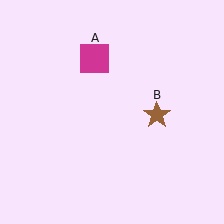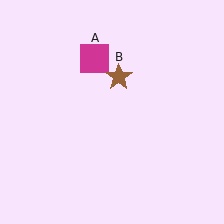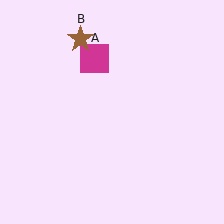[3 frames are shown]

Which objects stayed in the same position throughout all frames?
Magenta square (object A) remained stationary.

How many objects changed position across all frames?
1 object changed position: brown star (object B).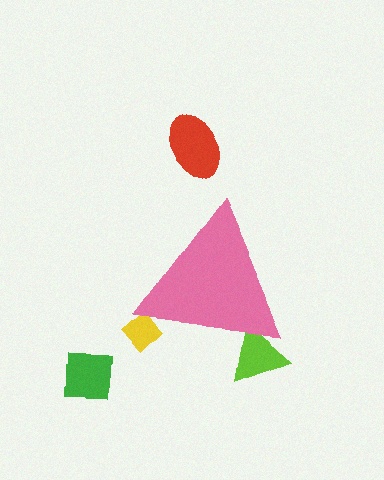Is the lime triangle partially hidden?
Yes, the lime triangle is partially hidden behind the pink triangle.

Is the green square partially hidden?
No, the green square is fully visible.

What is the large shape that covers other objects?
A pink triangle.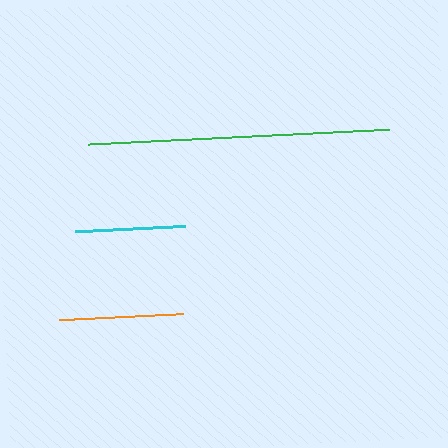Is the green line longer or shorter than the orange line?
The green line is longer than the orange line.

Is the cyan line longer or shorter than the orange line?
The orange line is longer than the cyan line.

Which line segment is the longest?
The green line is the longest at approximately 301 pixels.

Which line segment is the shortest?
The cyan line is the shortest at approximately 110 pixels.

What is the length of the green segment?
The green segment is approximately 301 pixels long.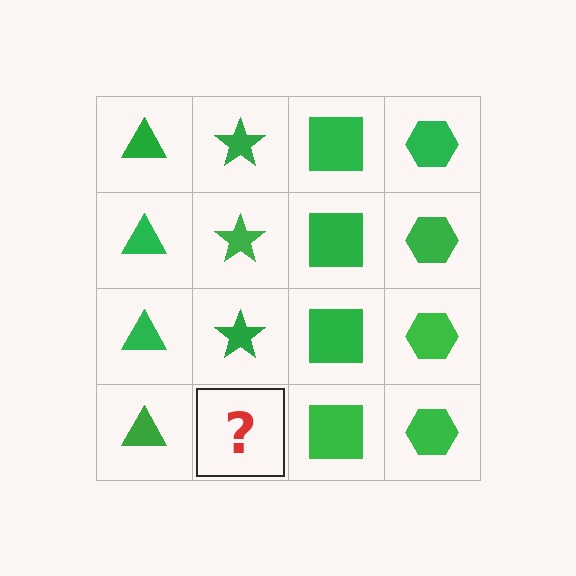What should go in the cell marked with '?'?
The missing cell should contain a green star.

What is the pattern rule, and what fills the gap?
The rule is that each column has a consistent shape. The gap should be filled with a green star.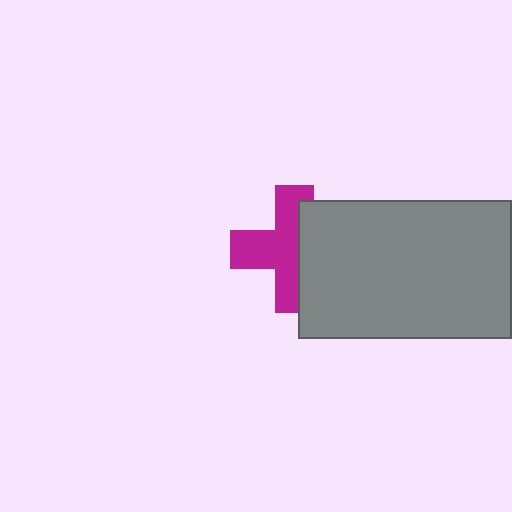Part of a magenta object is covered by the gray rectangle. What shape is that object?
It is a cross.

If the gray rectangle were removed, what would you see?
You would see the complete magenta cross.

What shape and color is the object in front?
The object in front is a gray rectangle.